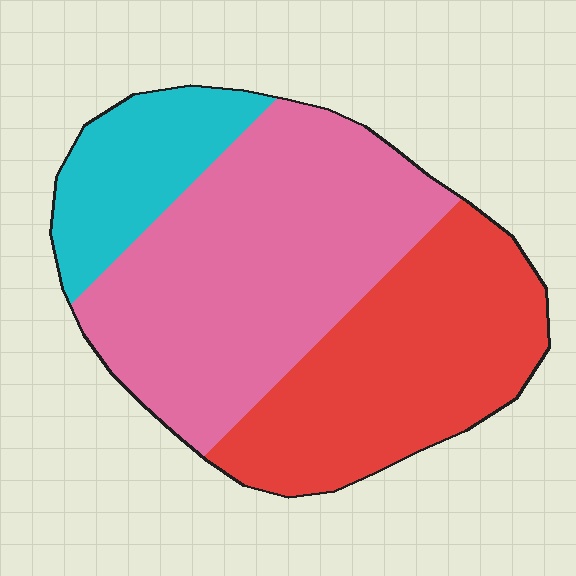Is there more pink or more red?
Pink.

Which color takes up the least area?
Cyan, at roughly 15%.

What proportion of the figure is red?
Red takes up about three eighths (3/8) of the figure.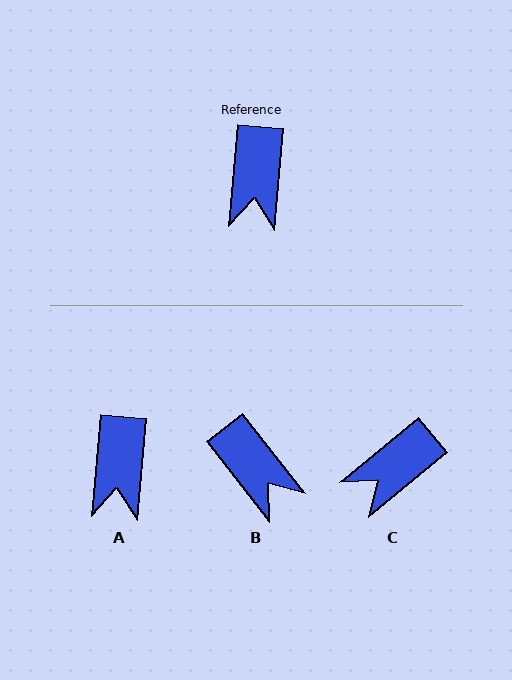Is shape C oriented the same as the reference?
No, it is off by about 46 degrees.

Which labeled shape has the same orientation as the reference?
A.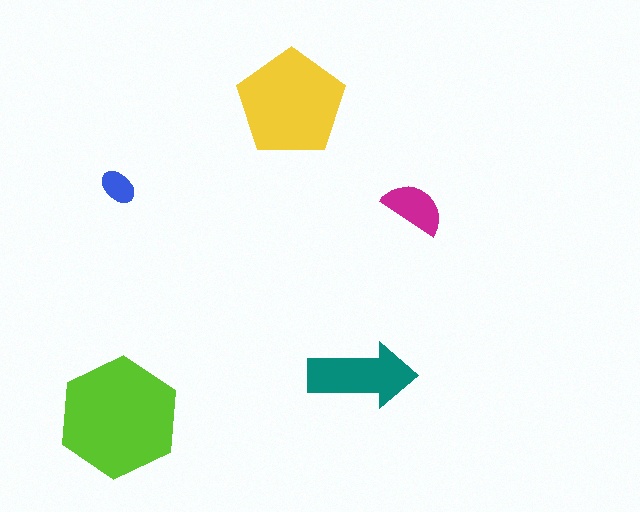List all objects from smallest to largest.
The blue ellipse, the magenta semicircle, the teal arrow, the yellow pentagon, the lime hexagon.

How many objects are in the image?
There are 5 objects in the image.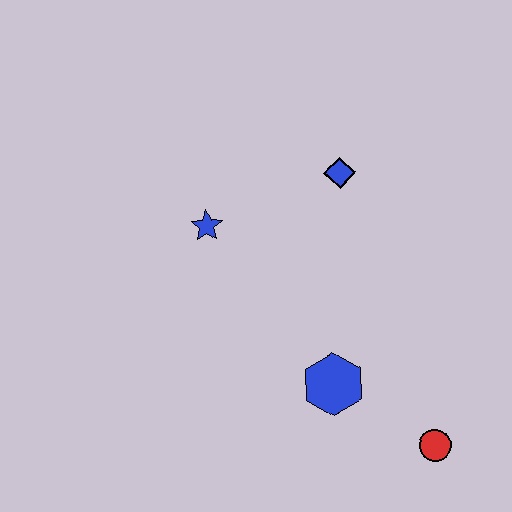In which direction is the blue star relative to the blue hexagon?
The blue star is above the blue hexagon.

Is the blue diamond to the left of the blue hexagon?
No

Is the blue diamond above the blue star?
Yes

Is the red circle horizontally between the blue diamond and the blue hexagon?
No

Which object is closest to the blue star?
The blue diamond is closest to the blue star.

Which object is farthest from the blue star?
The red circle is farthest from the blue star.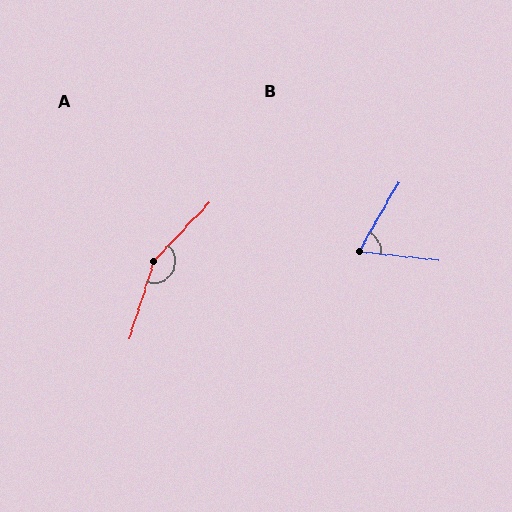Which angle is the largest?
A, at approximately 154 degrees.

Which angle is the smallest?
B, at approximately 66 degrees.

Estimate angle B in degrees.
Approximately 66 degrees.